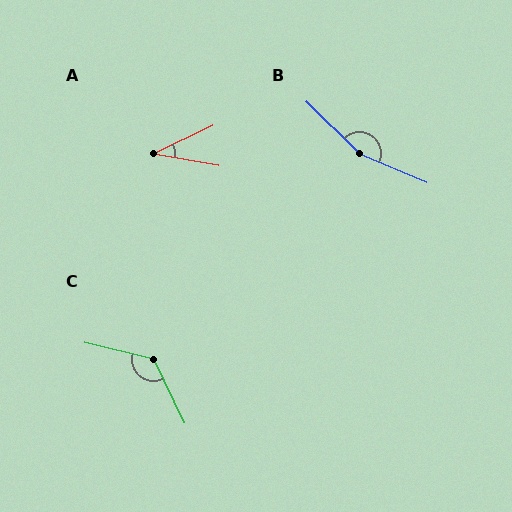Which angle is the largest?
B, at approximately 159 degrees.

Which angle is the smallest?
A, at approximately 35 degrees.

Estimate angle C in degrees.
Approximately 130 degrees.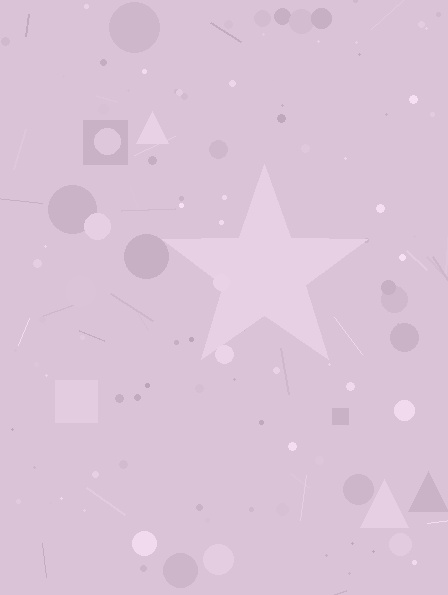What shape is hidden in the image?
A star is hidden in the image.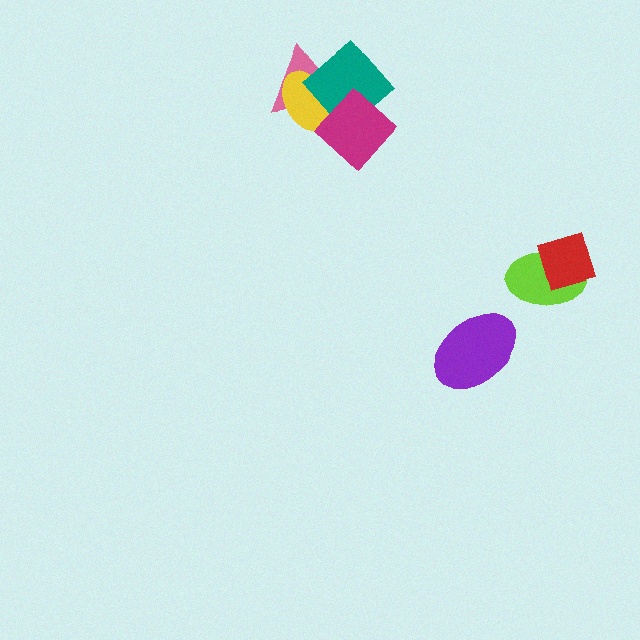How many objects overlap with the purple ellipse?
0 objects overlap with the purple ellipse.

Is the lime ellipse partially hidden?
Yes, it is partially covered by another shape.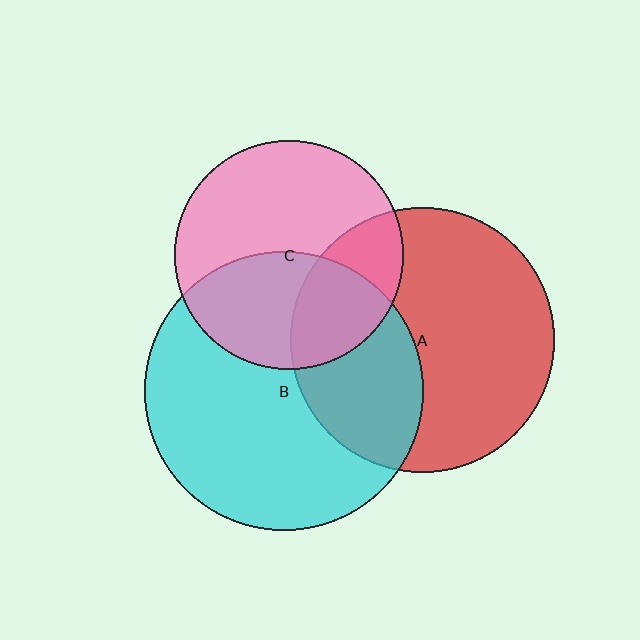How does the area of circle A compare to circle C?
Approximately 1.3 times.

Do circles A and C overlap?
Yes.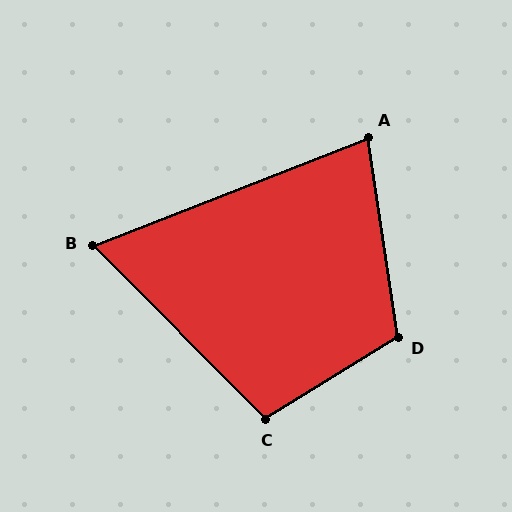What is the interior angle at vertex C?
Approximately 103 degrees (obtuse).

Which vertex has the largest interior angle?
D, at approximately 113 degrees.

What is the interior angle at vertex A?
Approximately 77 degrees (acute).